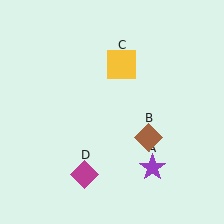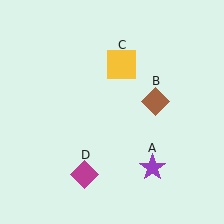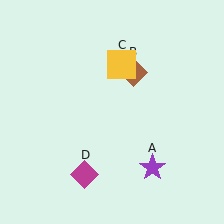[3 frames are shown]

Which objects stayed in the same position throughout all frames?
Purple star (object A) and yellow square (object C) and magenta diamond (object D) remained stationary.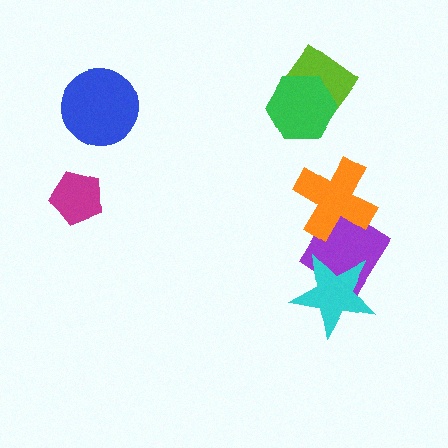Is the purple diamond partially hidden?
Yes, it is partially covered by another shape.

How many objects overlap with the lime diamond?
1 object overlaps with the lime diamond.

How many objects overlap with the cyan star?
1 object overlaps with the cyan star.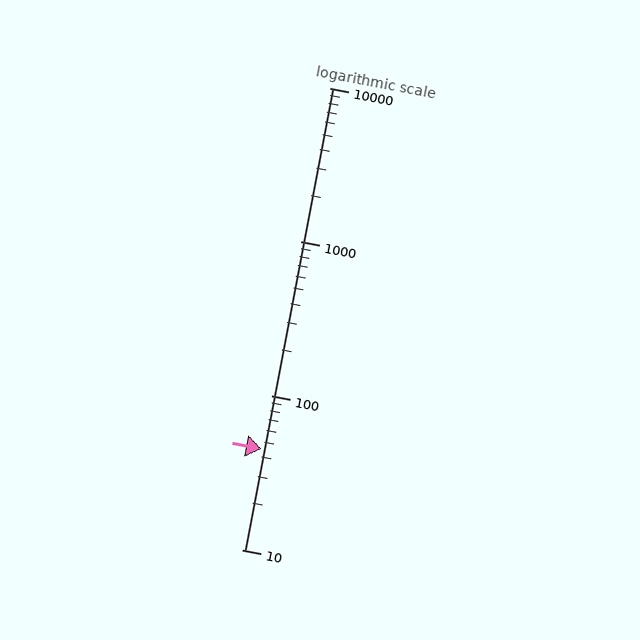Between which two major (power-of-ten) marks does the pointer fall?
The pointer is between 10 and 100.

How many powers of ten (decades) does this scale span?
The scale spans 3 decades, from 10 to 10000.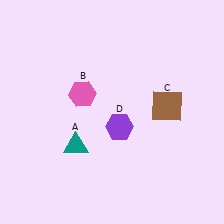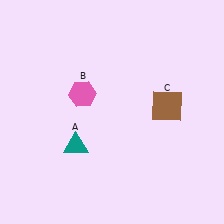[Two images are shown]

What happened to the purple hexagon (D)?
The purple hexagon (D) was removed in Image 2. It was in the bottom-right area of Image 1.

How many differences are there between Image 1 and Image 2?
There is 1 difference between the two images.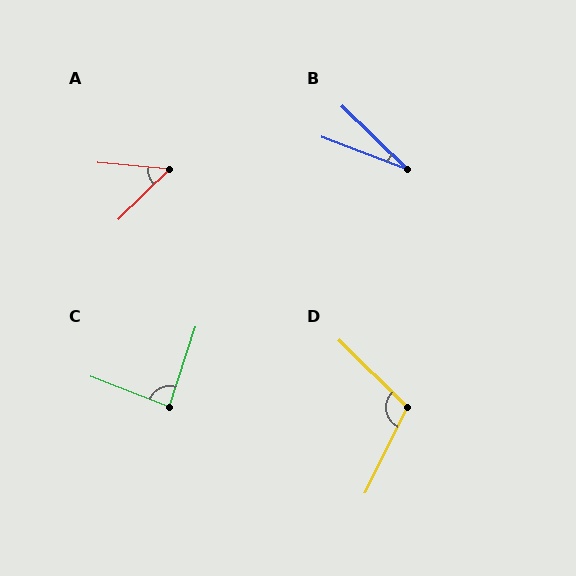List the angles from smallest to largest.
B (23°), A (49°), C (87°), D (108°).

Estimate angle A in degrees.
Approximately 49 degrees.